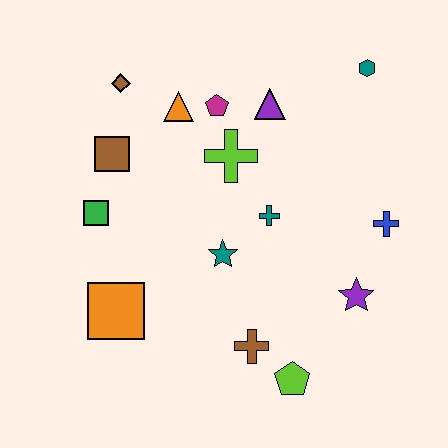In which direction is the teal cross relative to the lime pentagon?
The teal cross is above the lime pentagon.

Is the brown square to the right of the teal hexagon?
No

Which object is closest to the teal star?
The teal cross is closest to the teal star.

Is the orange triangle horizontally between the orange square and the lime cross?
Yes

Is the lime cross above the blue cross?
Yes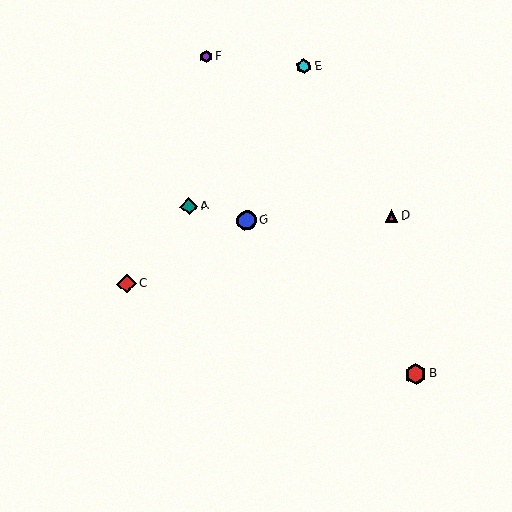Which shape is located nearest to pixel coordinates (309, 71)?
The cyan hexagon (labeled E) at (304, 66) is nearest to that location.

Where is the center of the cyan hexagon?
The center of the cyan hexagon is at (304, 66).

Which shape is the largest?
The red hexagon (labeled B) is the largest.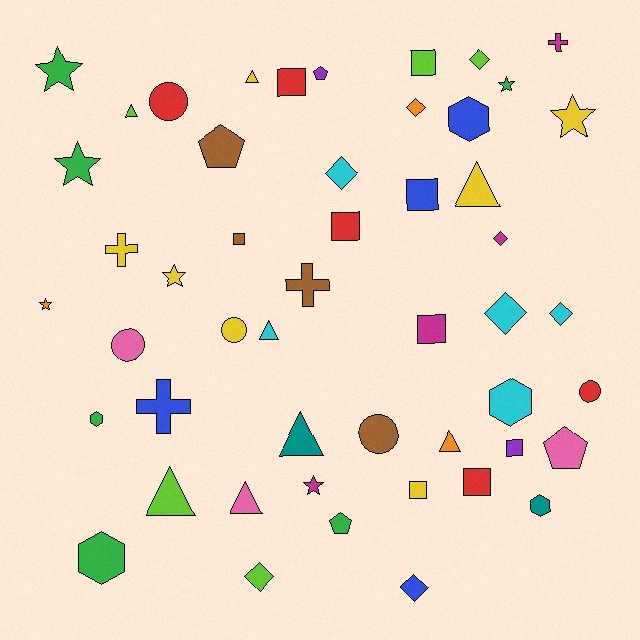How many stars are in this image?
There are 7 stars.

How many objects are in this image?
There are 50 objects.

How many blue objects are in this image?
There are 4 blue objects.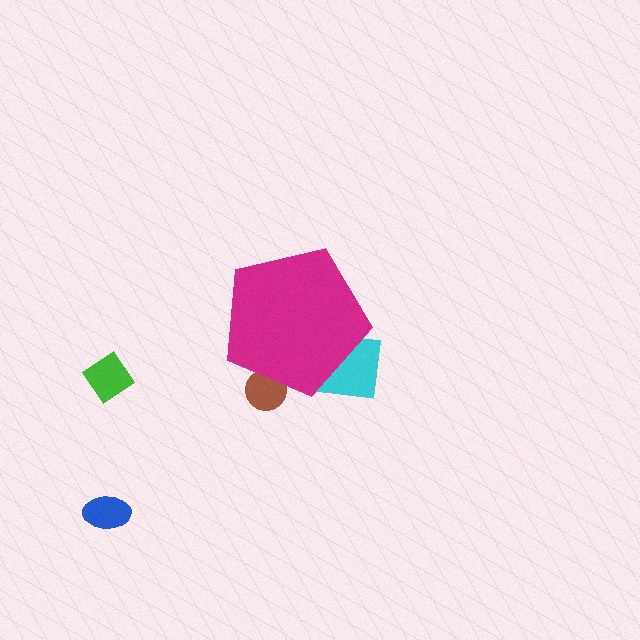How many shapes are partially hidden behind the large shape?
2 shapes are partially hidden.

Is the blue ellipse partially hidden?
No, the blue ellipse is fully visible.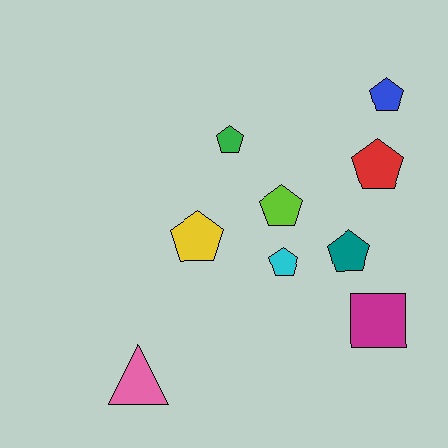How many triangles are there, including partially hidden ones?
There is 1 triangle.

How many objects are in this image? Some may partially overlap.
There are 9 objects.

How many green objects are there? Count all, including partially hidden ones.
There is 1 green object.